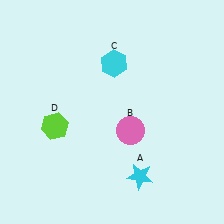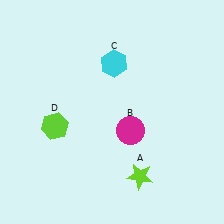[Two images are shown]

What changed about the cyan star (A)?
In Image 1, A is cyan. In Image 2, it changed to lime.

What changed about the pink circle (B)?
In Image 1, B is pink. In Image 2, it changed to magenta.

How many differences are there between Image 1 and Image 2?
There are 2 differences between the two images.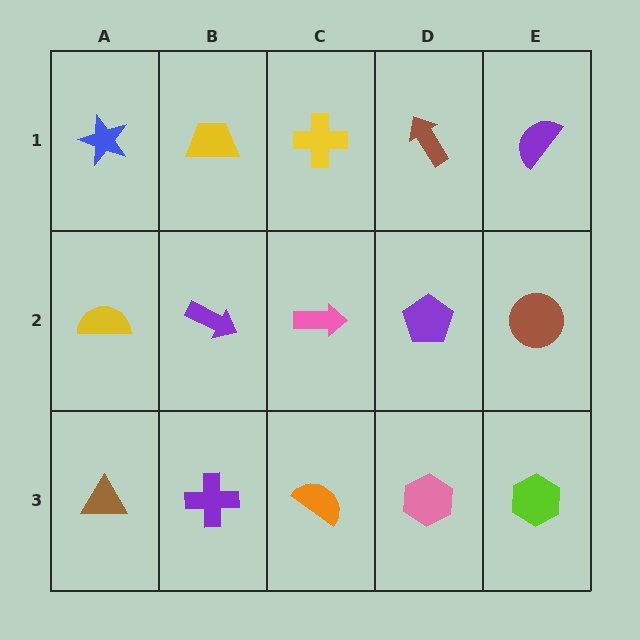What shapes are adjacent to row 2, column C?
A yellow cross (row 1, column C), an orange semicircle (row 3, column C), a purple arrow (row 2, column B), a purple pentagon (row 2, column D).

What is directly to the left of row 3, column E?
A pink hexagon.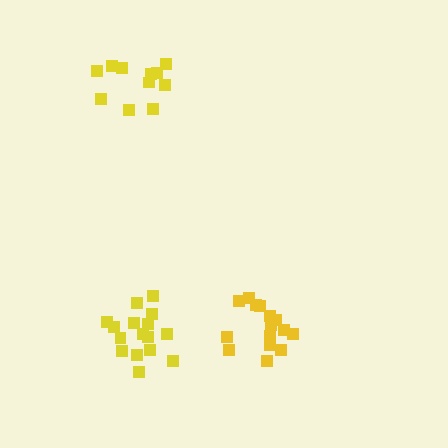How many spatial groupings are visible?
There are 3 spatial groupings.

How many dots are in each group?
Group 1: 11 dots, Group 2: 16 dots, Group 3: 15 dots (42 total).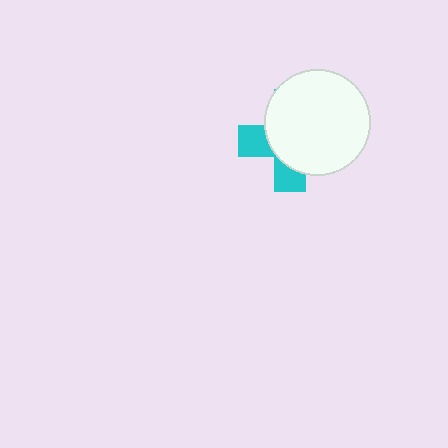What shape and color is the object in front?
The object in front is a white circle.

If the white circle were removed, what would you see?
You would see the complete cyan cross.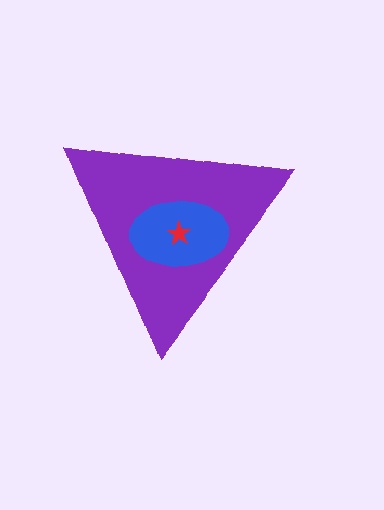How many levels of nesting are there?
3.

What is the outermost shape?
The purple triangle.